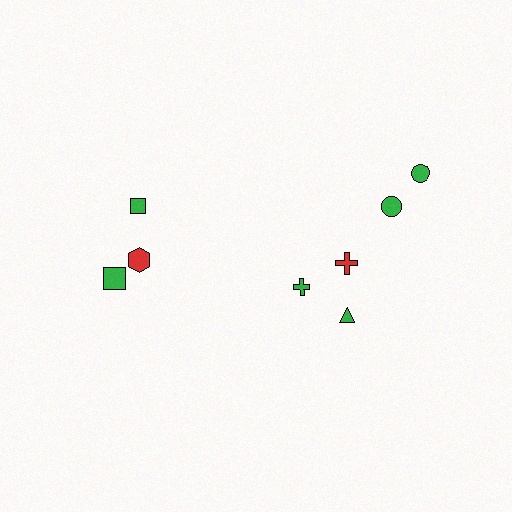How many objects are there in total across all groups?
There are 8 objects.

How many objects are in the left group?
There are 3 objects.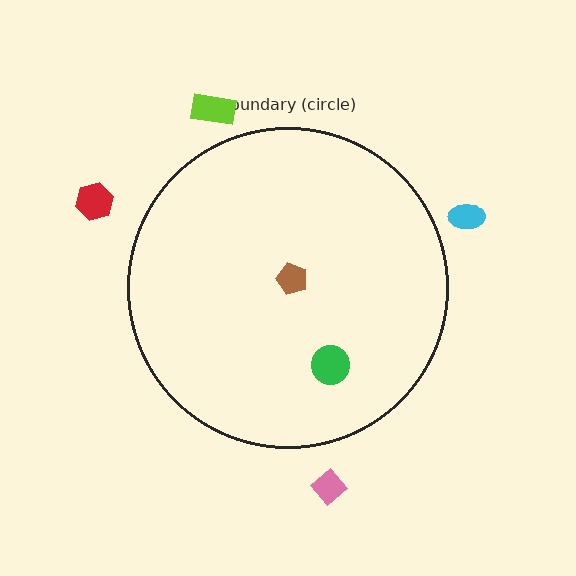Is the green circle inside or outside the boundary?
Inside.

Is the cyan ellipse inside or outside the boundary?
Outside.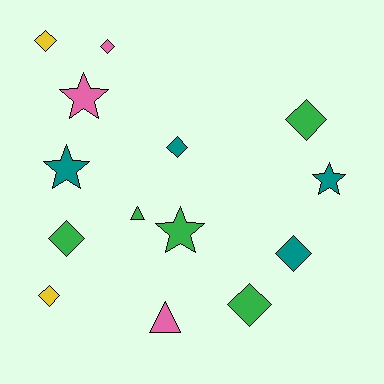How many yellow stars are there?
There are no yellow stars.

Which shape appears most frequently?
Diamond, with 8 objects.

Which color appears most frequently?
Green, with 5 objects.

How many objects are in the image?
There are 14 objects.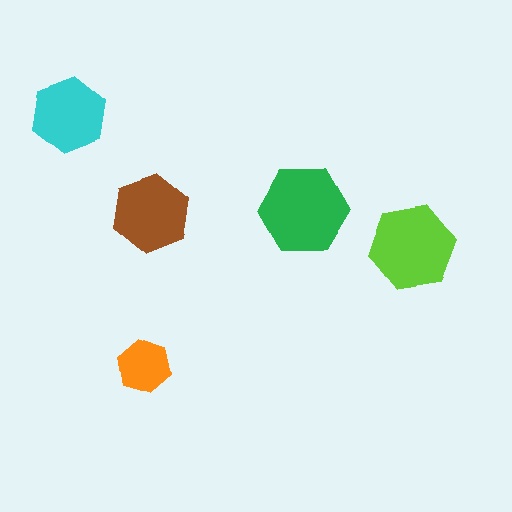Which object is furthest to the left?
The cyan hexagon is leftmost.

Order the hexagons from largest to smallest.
the green one, the lime one, the brown one, the cyan one, the orange one.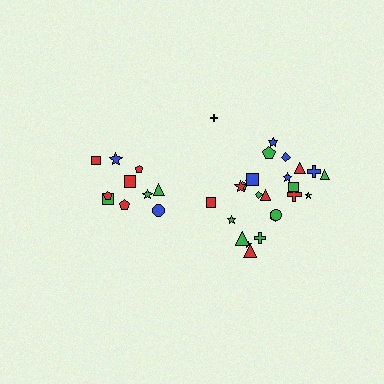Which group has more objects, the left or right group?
The right group.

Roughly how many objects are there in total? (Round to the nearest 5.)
Roughly 35 objects in total.